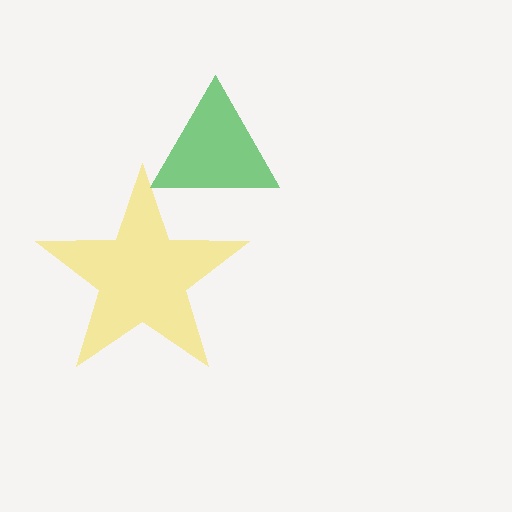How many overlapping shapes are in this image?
There are 2 overlapping shapes in the image.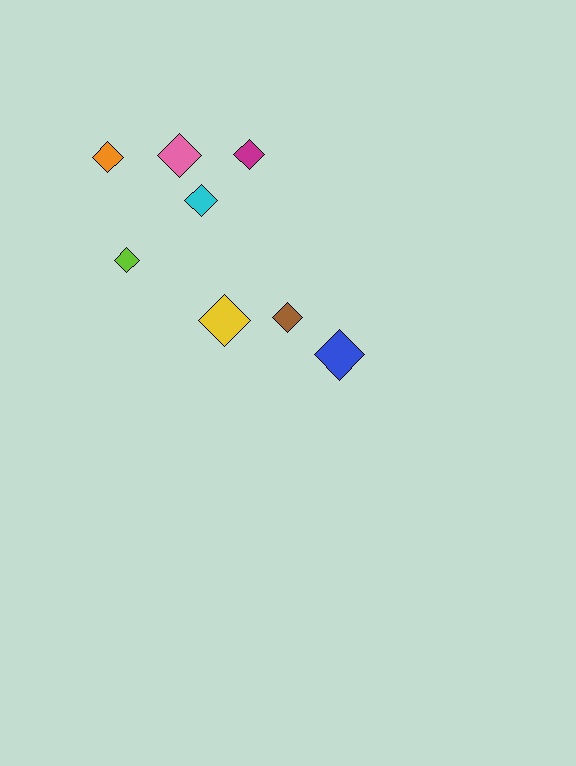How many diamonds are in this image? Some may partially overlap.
There are 8 diamonds.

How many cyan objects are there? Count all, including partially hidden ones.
There is 1 cyan object.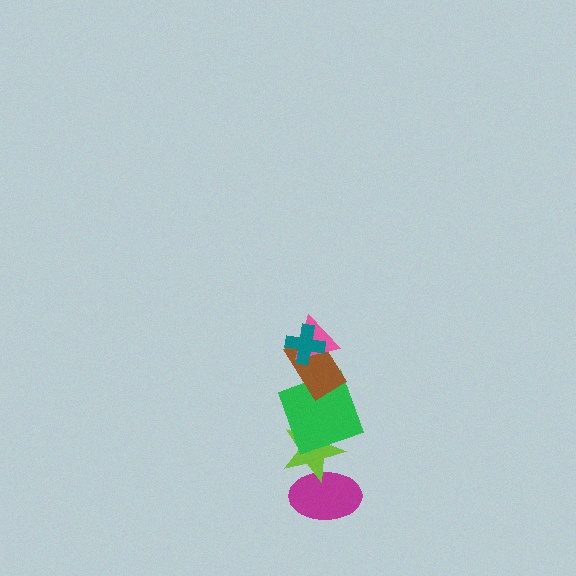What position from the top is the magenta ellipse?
The magenta ellipse is 6th from the top.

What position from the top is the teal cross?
The teal cross is 1st from the top.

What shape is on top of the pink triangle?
The teal cross is on top of the pink triangle.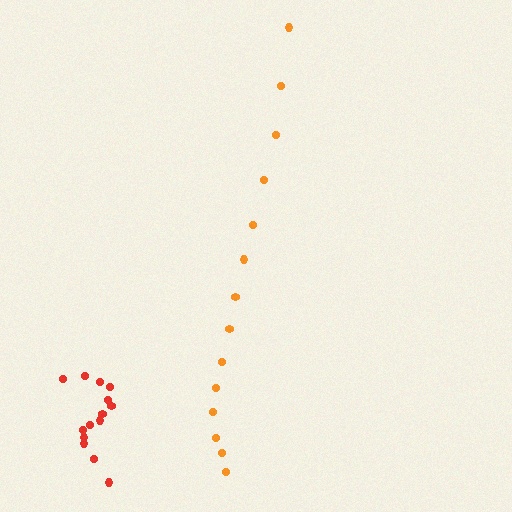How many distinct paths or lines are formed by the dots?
There are 2 distinct paths.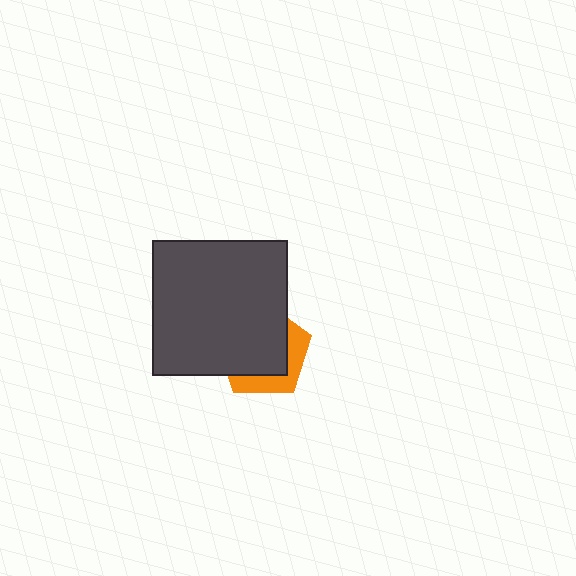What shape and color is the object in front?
The object in front is a dark gray square.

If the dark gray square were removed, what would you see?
You would see the complete orange pentagon.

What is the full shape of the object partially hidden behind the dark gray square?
The partially hidden object is an orange pentagon.